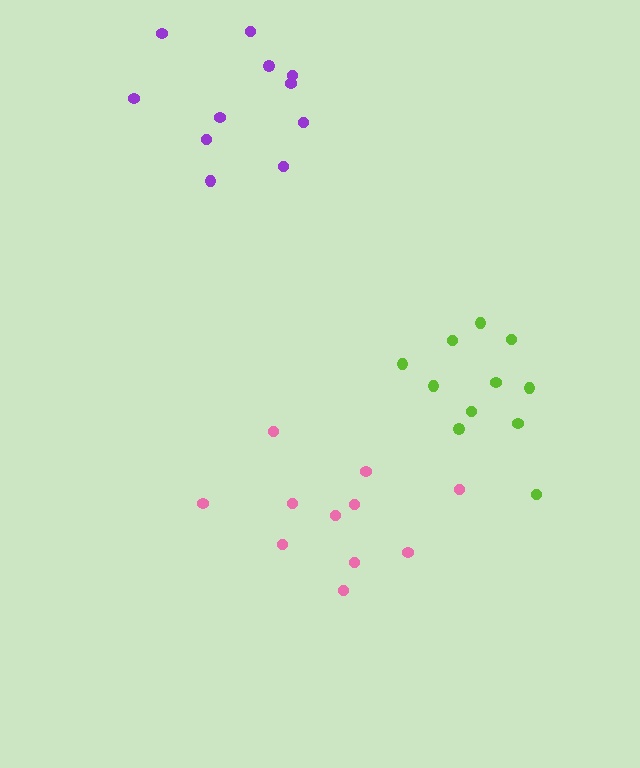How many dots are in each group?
Group 1: 11 dots, Group 2: 11 dots, Group 3: 11 dots (33 total).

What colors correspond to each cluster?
The clusters are colored: lime, pink, purple.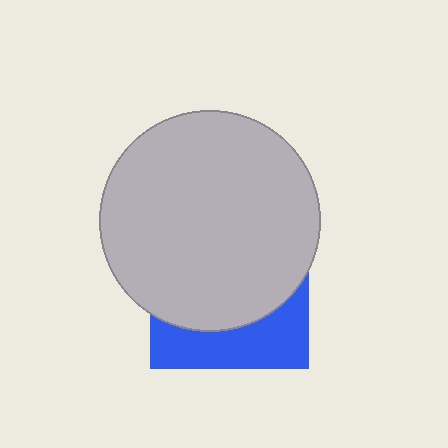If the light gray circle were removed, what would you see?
You would see the complete blue square.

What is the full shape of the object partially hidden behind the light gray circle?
The partially hidden object is a blue square.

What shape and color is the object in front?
The object in front is a light gray circle.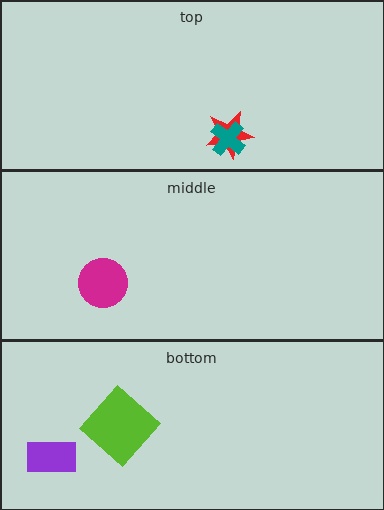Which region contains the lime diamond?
The bottom region.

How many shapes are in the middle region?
1.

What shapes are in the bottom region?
The purple rectangle, the lime diamond.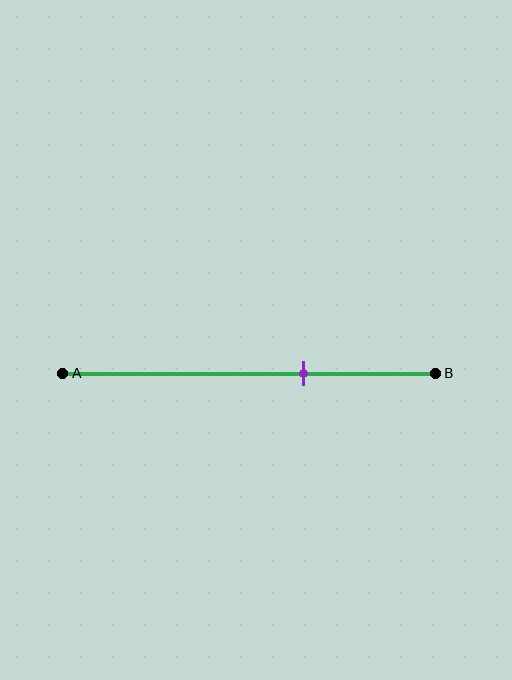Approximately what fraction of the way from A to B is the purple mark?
The purple mark is approximately 65% of the way from A to B.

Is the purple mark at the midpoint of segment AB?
No, the mark is at about 65% from A, not at the 50% midpoint.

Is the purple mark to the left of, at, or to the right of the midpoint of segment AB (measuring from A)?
The purple mark is to the right of the midpoint of segment AB.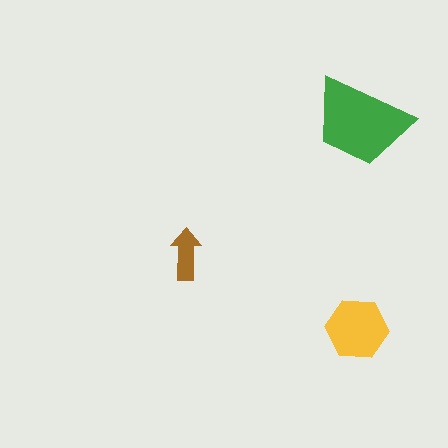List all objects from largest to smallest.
The green trapezoid, the yellow hexagon, the brown arrow.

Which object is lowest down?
The yellow hexagon is bottommost.